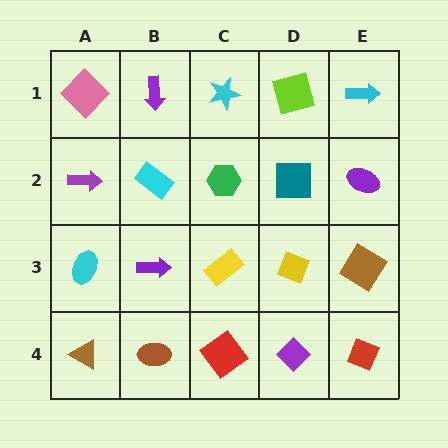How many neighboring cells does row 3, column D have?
4.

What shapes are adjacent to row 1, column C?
A green hexagon (row 2, column C), a purple arrow (row 1, column B), a lime square (row 1, column D).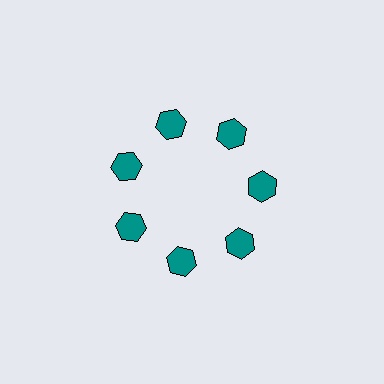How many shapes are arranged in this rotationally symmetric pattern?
There are 7 shapes, arranged in 7 groups of 1.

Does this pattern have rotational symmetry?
Yes, this pattern has 7-fold rotational symmetry. It looks the same after rotating 51 degrees around the center.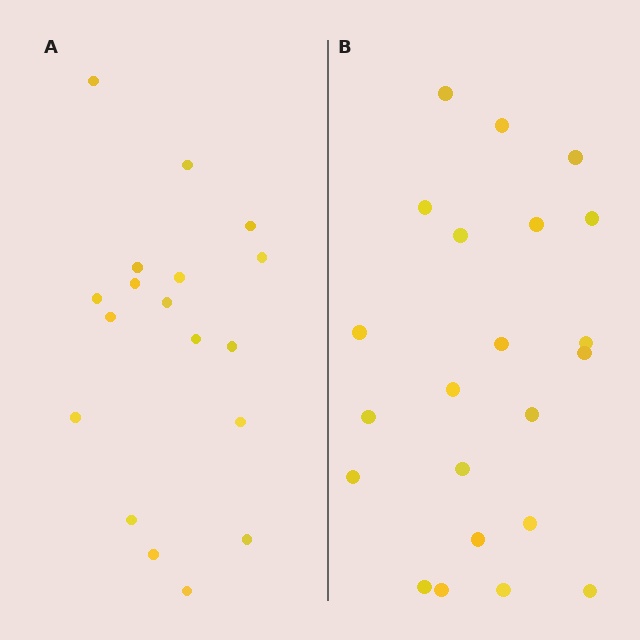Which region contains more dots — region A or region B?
Region B (the right region) has more dots.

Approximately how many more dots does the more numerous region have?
Region B has about 4 more dots than region A.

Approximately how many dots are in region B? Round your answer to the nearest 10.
About 20 dots. (The exact count is 22, which rounds to 20.)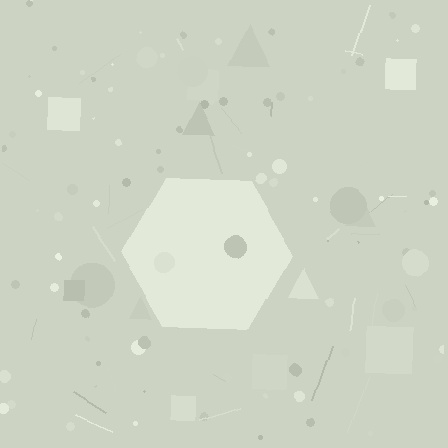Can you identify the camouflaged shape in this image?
The camouflaged shape is a hexagon.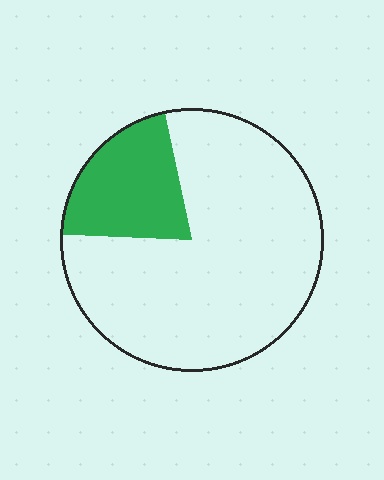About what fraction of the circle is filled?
About one fifth (1/5).